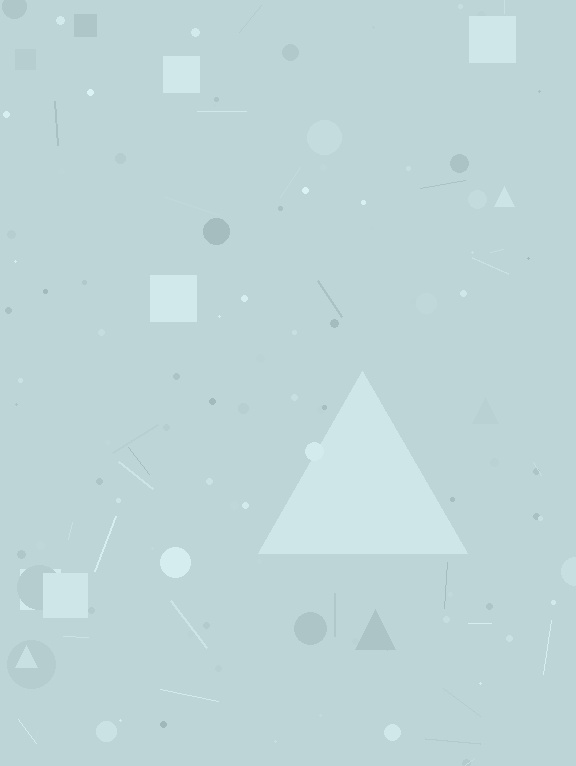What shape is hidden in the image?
A triangle is hidden in the image.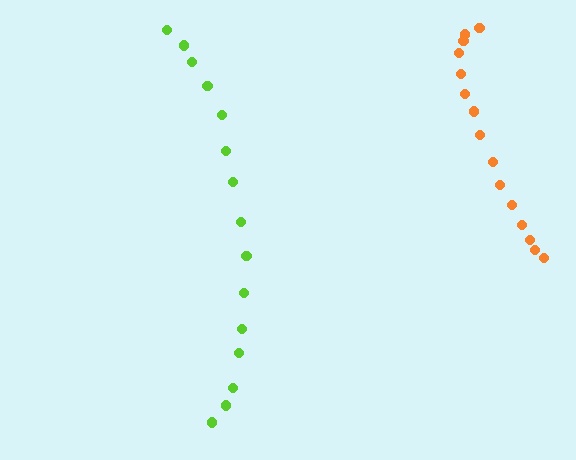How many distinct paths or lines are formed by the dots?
There are 2 distinct paths.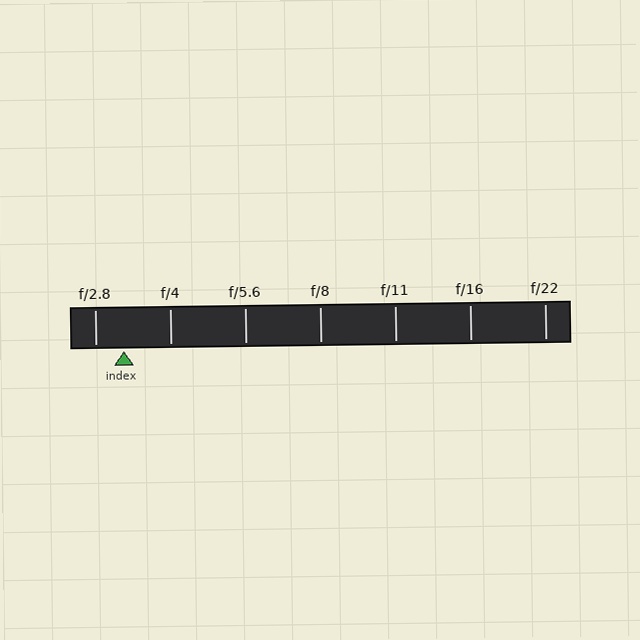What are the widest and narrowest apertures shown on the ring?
The widest aperture shown is f/2.8 and the narrowest is f/22.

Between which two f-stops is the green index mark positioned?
The index mark is between f/2.8 and f/4.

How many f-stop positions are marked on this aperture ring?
There are 7 f-stop positions marked.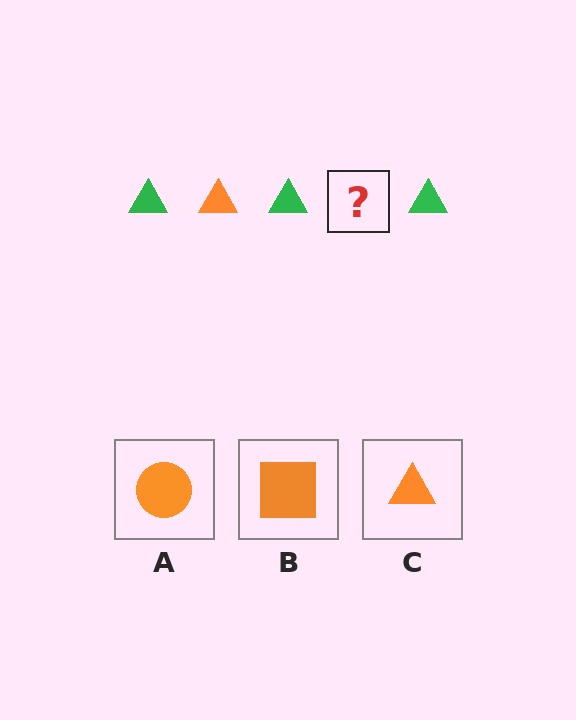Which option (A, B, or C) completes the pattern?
C.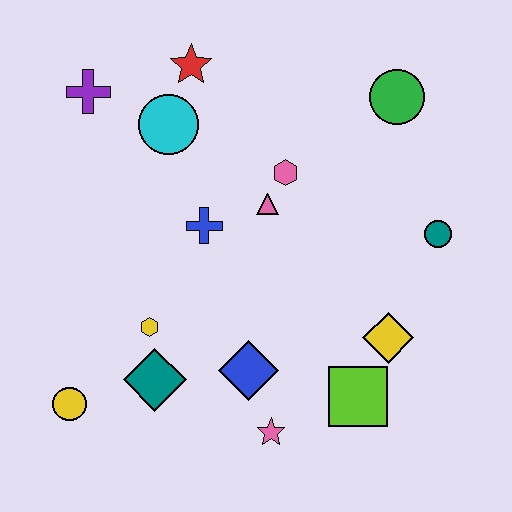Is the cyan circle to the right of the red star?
No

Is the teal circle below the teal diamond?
No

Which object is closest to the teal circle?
The yellow diamond is closest to the teal circle.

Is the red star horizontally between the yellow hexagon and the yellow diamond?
Yes